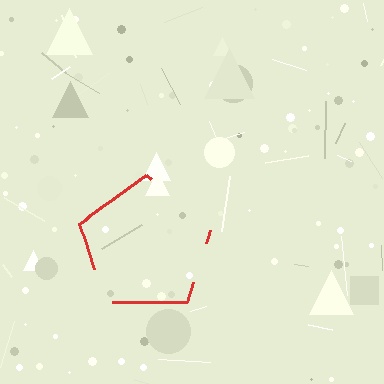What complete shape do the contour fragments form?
The contour fragments form a pentagon.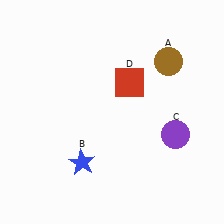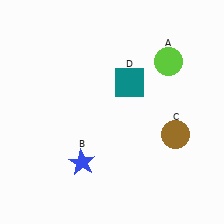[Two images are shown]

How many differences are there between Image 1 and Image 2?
There are 3 differences between the two images.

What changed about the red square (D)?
In Image 1, D is red. In Image 2, it changed to teal.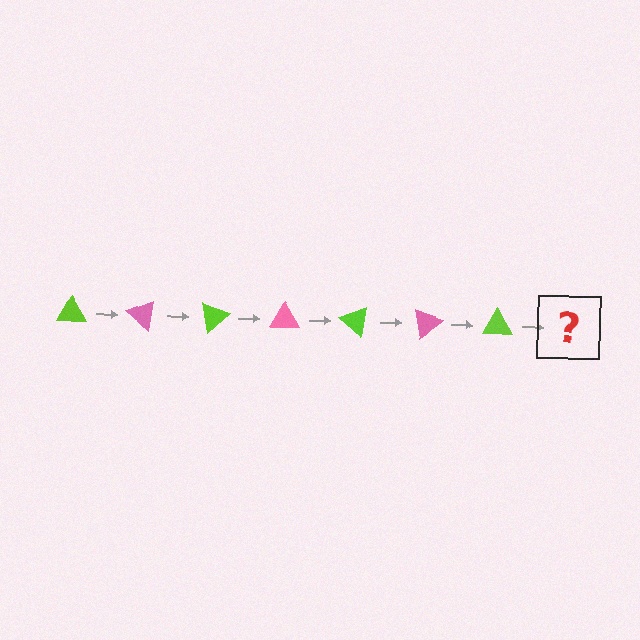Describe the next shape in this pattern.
It should be a pink triangle, rotated 280 degrees from the start.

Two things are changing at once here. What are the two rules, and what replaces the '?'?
The two rules are that it rotates 40 degrees each step and the color cycles through lime and pink. The '?' should be a pink triangle, rotated 280 degrees from the start.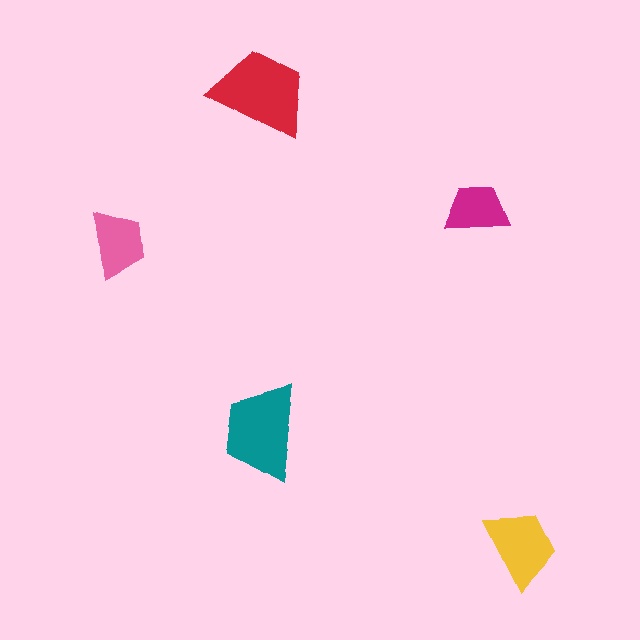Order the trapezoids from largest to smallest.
the red one, the teal one, the yellow one, the pink one, the magenta one.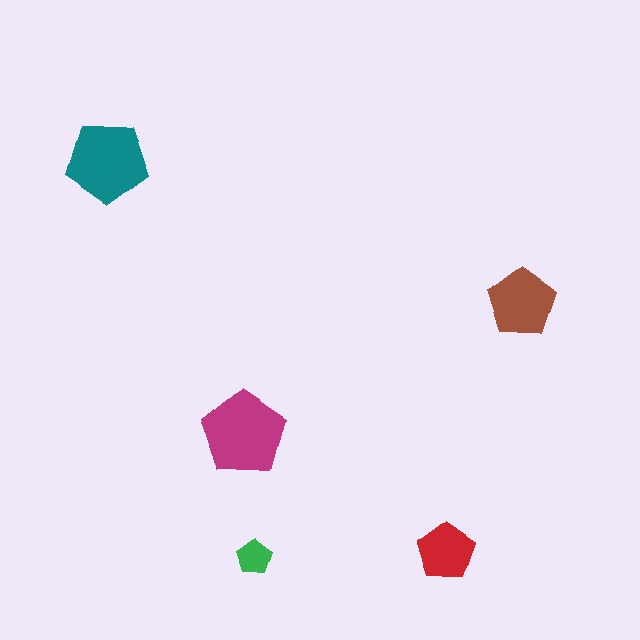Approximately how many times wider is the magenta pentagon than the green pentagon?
About 2.5 times wider.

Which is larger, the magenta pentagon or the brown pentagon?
The magenta one.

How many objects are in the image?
There are 5 objects in the image.